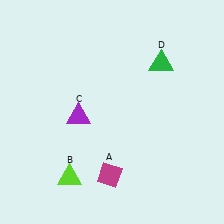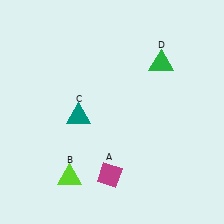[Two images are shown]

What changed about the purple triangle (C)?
In Image 1, C is purple. In Image 2, it changed to teal.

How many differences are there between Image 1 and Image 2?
There is 1 difference between the two images.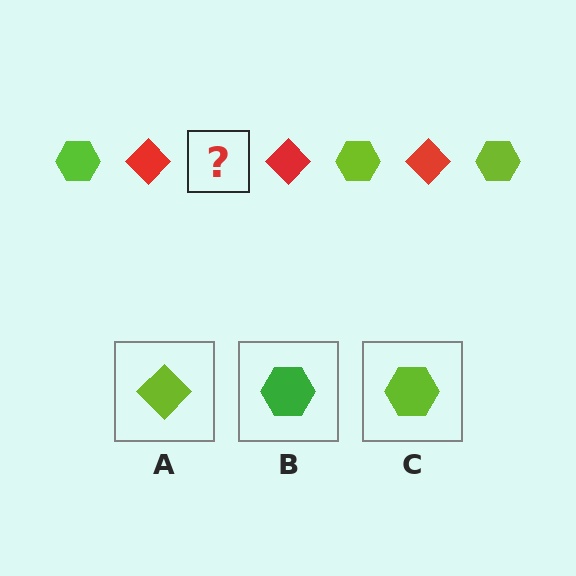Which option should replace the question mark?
Option C.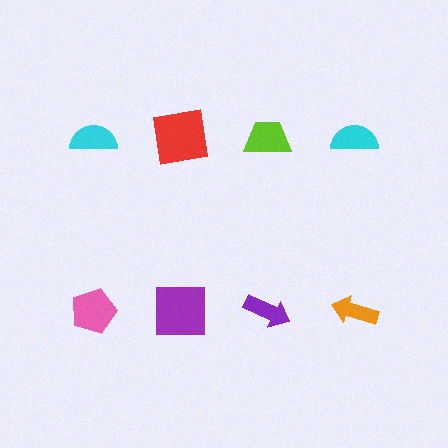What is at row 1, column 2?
A red square.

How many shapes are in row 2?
4 shapes.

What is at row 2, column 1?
A pink pentagon.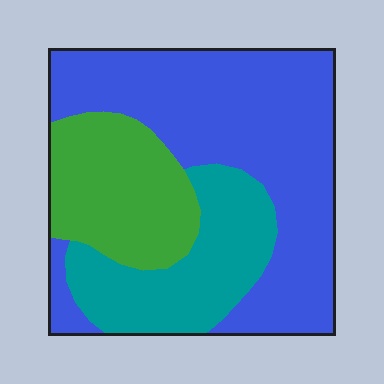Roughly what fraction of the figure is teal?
Teal covers around 25% of the figure.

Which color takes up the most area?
Blue, at roughly 55%.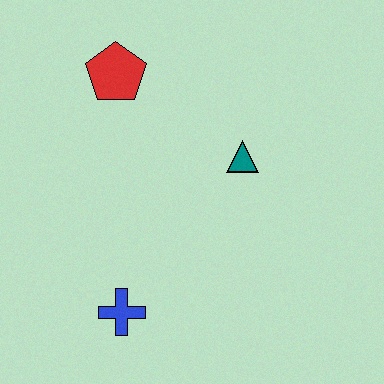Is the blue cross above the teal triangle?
No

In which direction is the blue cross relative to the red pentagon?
The blue cross is below the red pentagon.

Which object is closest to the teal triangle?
The red pentagon is closest to the teal triangle.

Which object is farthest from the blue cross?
The red pentagon is farthest from the blue cross.